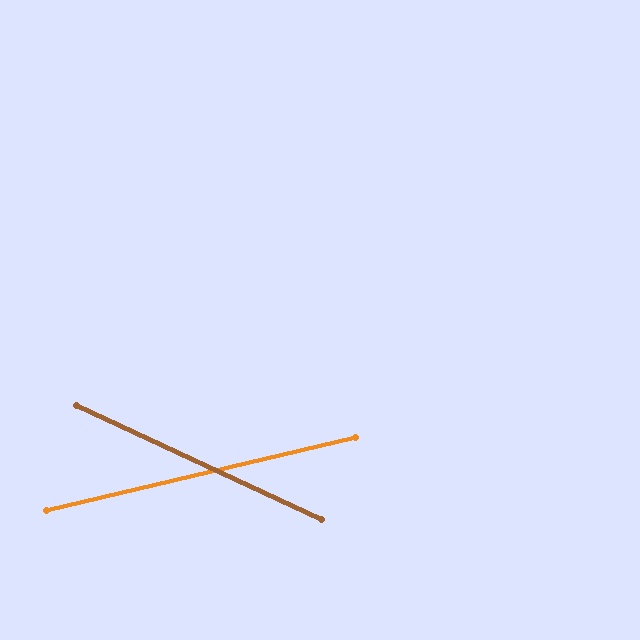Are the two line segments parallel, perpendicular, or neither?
Neither parallel nor perpendicular — they differ by about 38°.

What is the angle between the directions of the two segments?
Approximately 38 degrees.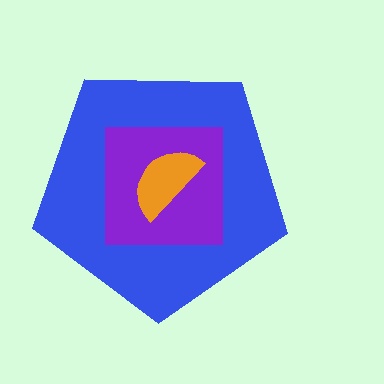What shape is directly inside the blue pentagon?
The purple square.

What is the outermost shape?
The blue pentagon.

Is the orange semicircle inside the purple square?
Yes.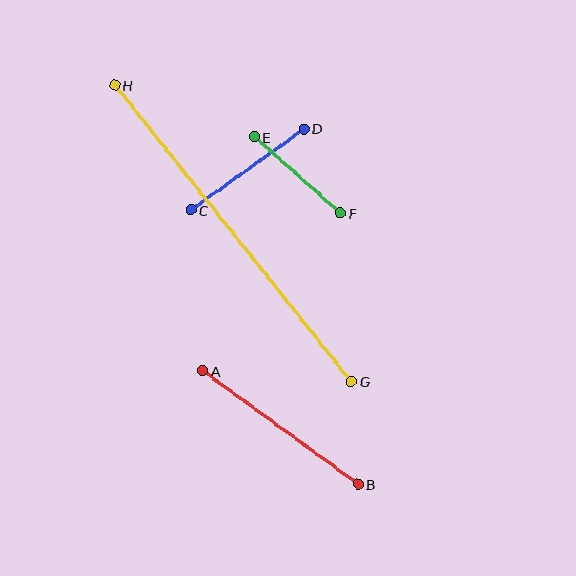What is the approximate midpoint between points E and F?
The midpoint is at approximately (297, 175) pixels.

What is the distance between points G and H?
The distance is approximately 379 pixels.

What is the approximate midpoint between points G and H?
The midpoint is at approximately (233, 233) pixels.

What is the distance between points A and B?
The distance is approximately 193 pixels.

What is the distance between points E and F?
The distance is approximately 115 pixels.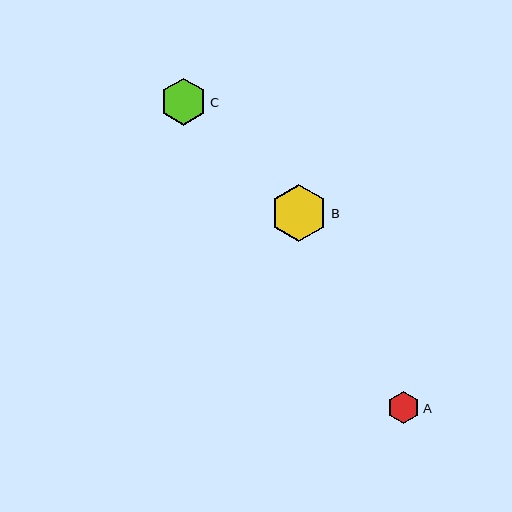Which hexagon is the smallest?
Hexagon A is the smallest with a size of approximately 32 pixels.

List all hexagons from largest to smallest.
From largest to smallest: B, C, A.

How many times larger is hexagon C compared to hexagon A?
Hexagon C is approximately 1.4 times the size of hexagon A.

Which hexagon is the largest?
Hexagon B is the largest with a size of approximately 57 pixels.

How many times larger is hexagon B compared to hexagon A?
Hexagon B is approximately 1.8 times the size of hexagon A.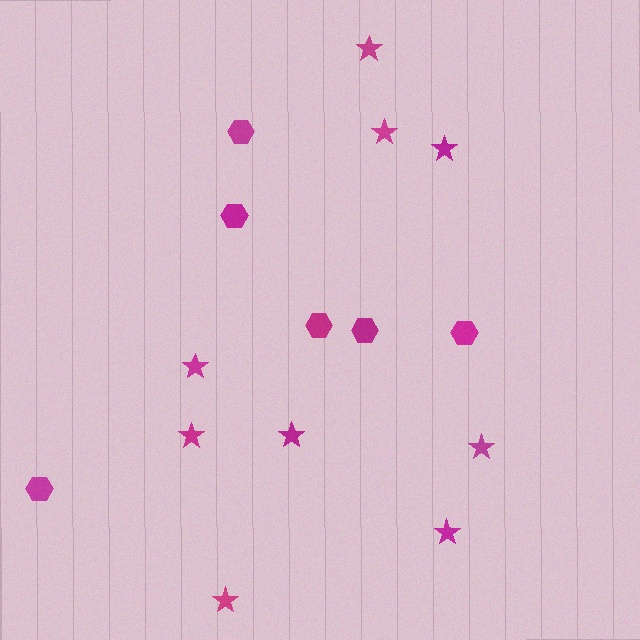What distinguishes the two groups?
There are 2 groups: one group of hexagons (6) and one group of stars (9).